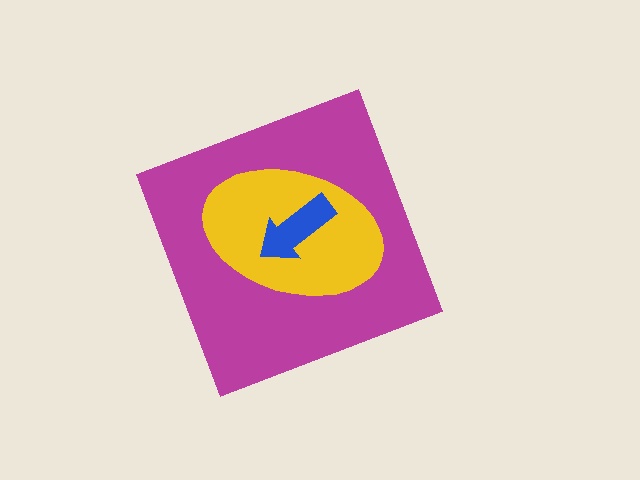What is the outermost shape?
The magenta diamond.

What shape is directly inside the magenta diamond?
The yellow ellipse.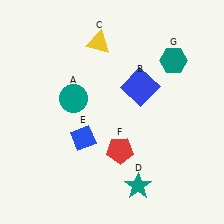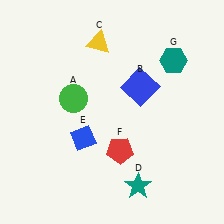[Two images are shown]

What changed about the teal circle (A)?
In Image 1, A is teal. In Image 2, it changed to green.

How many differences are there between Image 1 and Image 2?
There is 1 difference between the two images.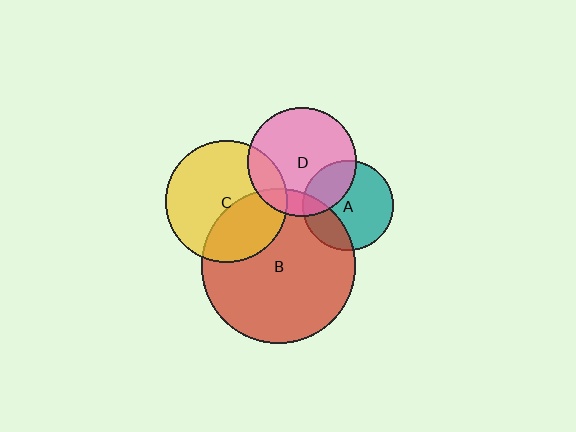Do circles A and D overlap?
Yes.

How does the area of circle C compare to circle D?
Approximately 1.3 times.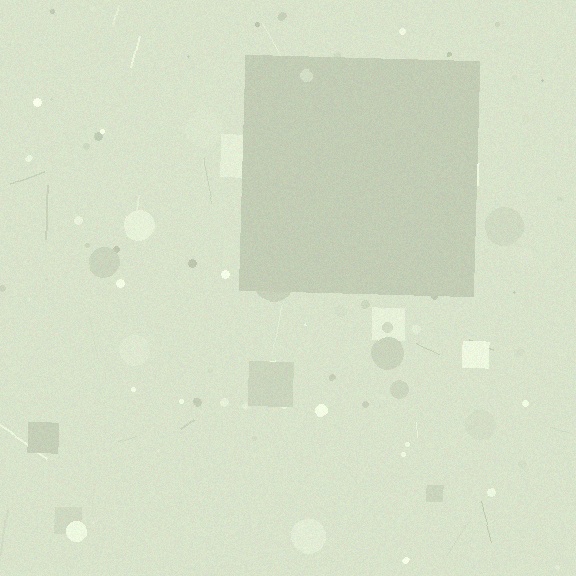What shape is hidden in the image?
A square is hidden in the image.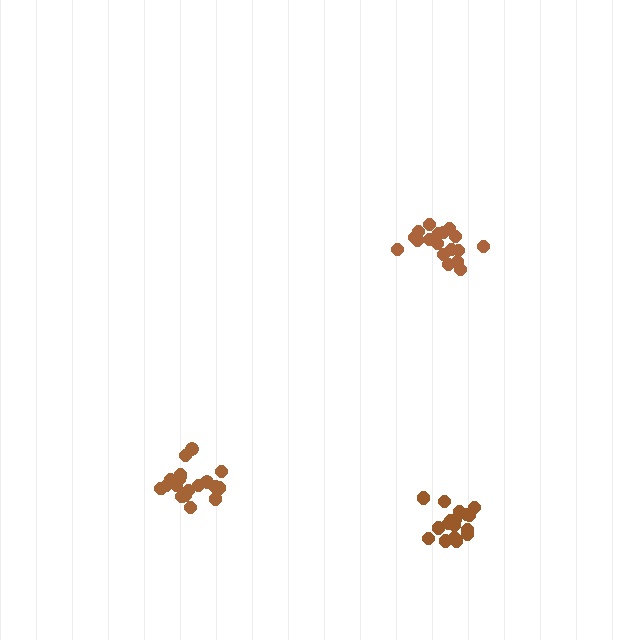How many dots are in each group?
Group 1: 18 dots, Group 2: 17 dots, Group 3: 21 dots (56 total).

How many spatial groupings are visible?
There are 3 spatial groupings.